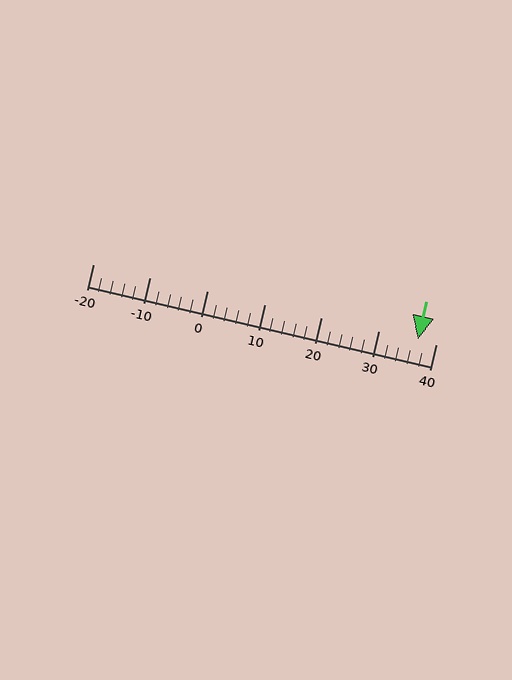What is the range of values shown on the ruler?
The ruler shows values from -20 to 40.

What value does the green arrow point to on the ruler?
The green arrow points to approximately 37.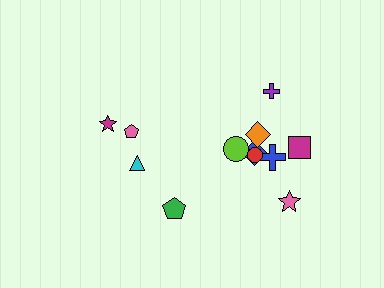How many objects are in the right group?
There are 8 objects.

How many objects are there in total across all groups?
There are 12 objects.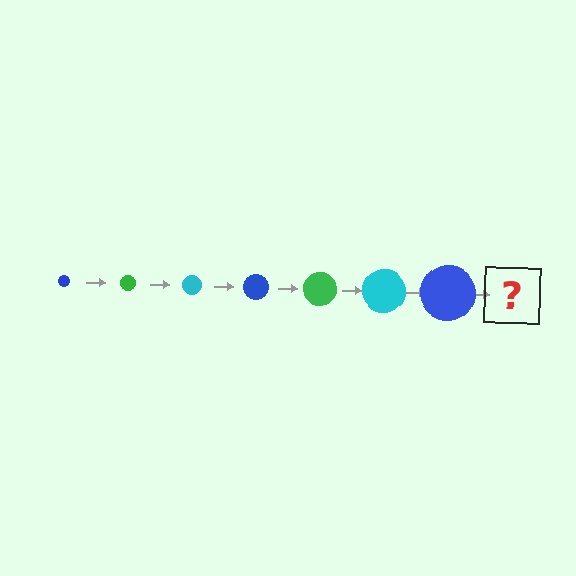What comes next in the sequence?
The next element should be a green circle, larger than the previous one.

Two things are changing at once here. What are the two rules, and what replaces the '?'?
The two rules are that the circle grows larger each step and the color cycles through blue, green, and cyan. The '?' should be a green circle, larger than the previous one.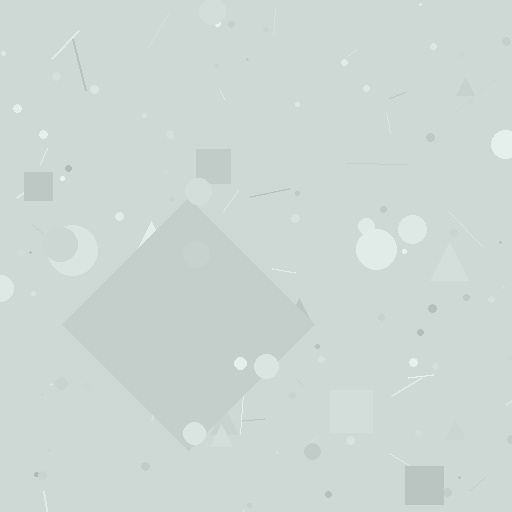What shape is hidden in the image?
A diamond is hidden in the image.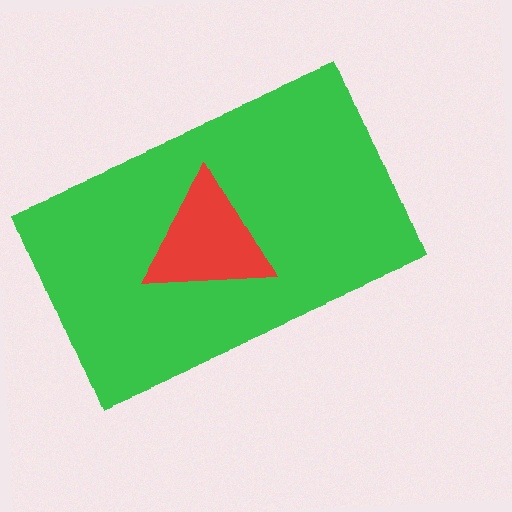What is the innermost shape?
The red triangle.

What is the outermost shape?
The green rectangle.